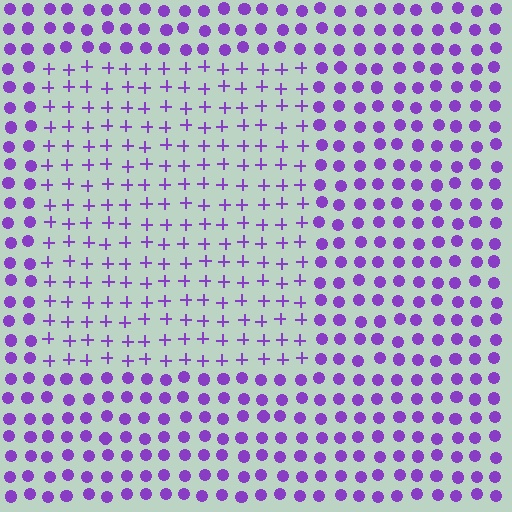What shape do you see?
I see a rectangle.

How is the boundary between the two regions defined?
The boundary is defined by a change in element shape: plus signs inside vs. circles outside. All elements share the same color and spacing.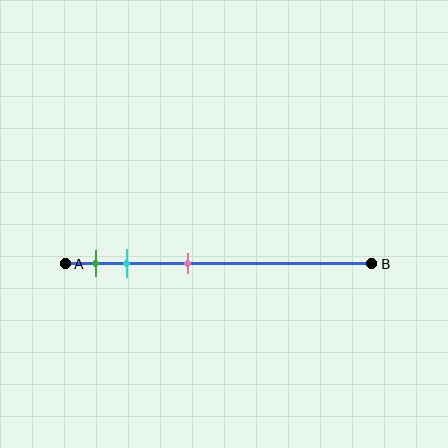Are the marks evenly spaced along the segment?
No, the marks are not evenly spaced.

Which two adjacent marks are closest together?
The green and cyan marks are the closest adjacent pair.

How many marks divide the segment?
There are 3 marks dividing the segment.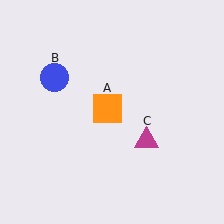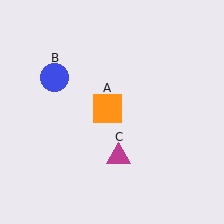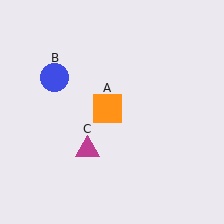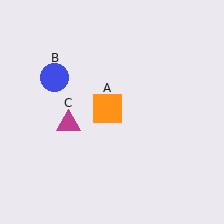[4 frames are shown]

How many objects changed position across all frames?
1 object changed position: magenta triangle (object C).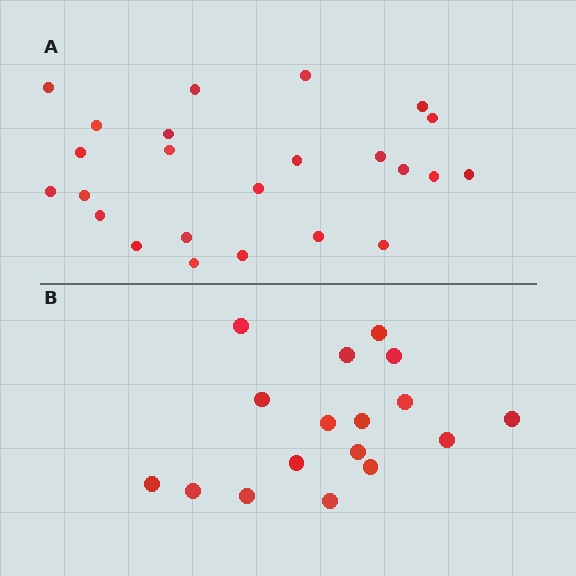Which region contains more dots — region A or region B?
Region A (the top region) has more dots.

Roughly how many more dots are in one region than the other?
Region A has roughly 8 or so more dots than region B.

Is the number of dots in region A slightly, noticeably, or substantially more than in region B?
Region A has noticeably more, but not dramatically so. The ratio is roughly 1.4 to 1.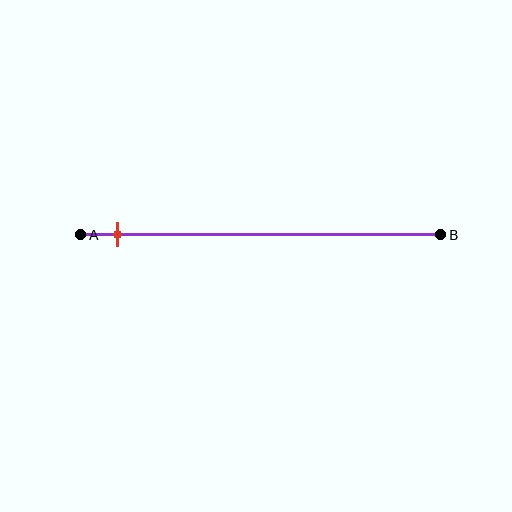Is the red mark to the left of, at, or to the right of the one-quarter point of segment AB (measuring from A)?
The red mark is to the left of the one-quarter point of segment AB.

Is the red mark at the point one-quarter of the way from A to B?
No, the mark is at about 10% from A, not at the 25% one-quarter point.